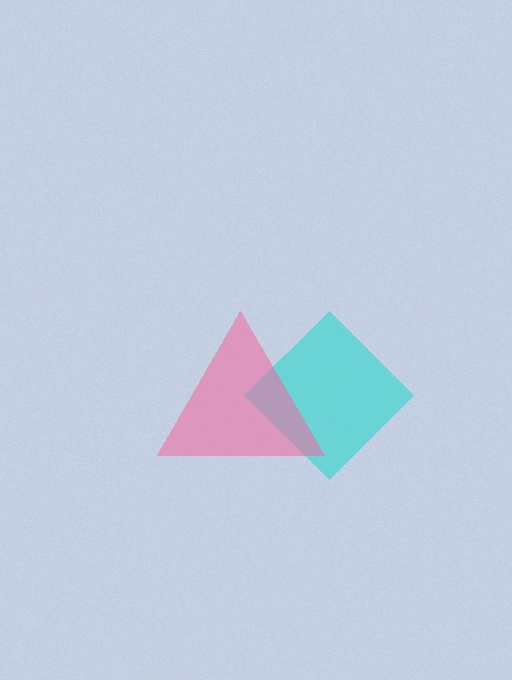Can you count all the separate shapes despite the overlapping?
Yes, there are 2 separate shapes.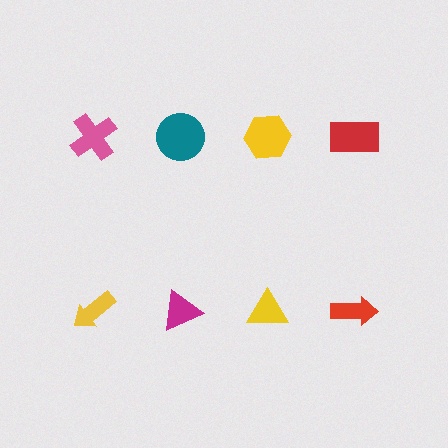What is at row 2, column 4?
A red arrow.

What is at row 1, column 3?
A yellow hexagon.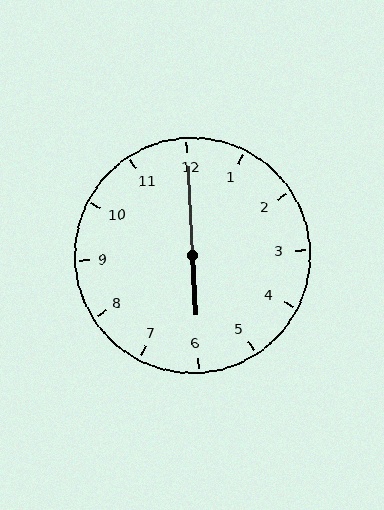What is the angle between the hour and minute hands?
Approximately 180 degrees.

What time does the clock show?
6:00.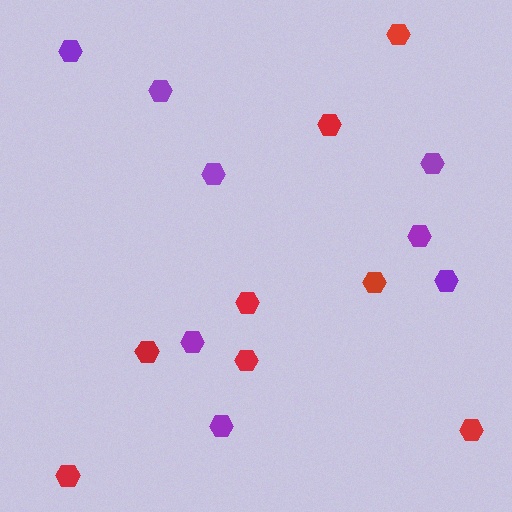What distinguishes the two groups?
There are 2 groups: one group of red hexagons (8) and one group of purple hexagons (8).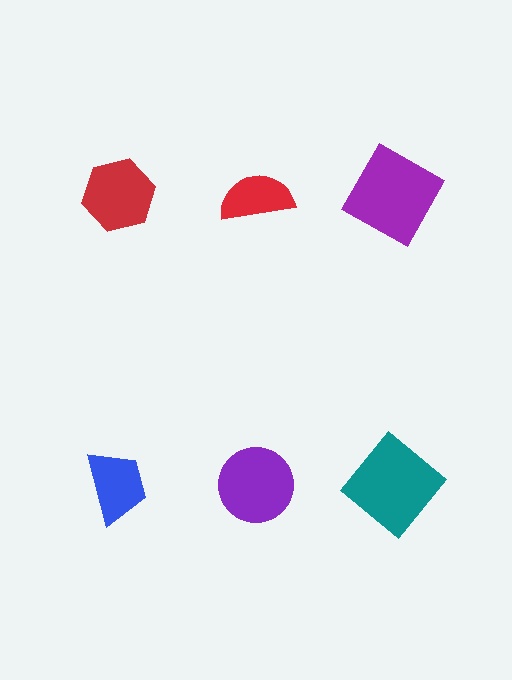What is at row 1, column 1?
A red hexagon.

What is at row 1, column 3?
A purple square.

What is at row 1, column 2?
A red semicircle.